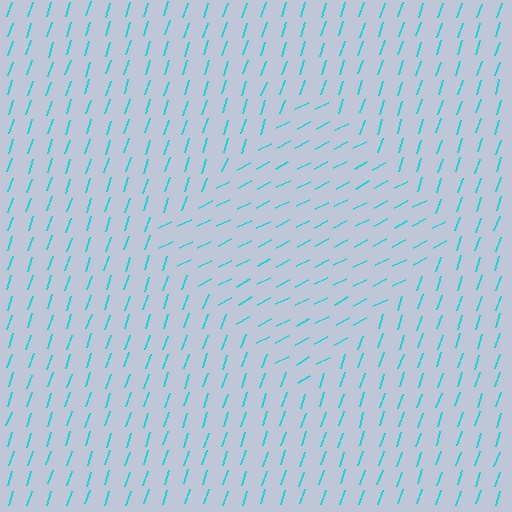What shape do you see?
I see a diamond.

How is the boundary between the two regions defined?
The boundary is defined purely by a change in line orientation (approximately 45 degrees difference). All lines are the same color and thickness.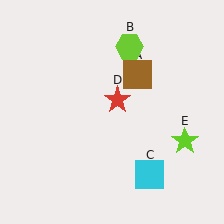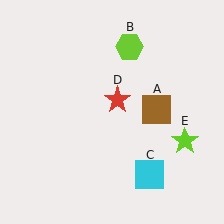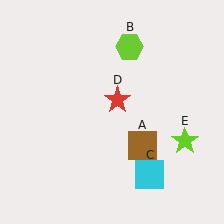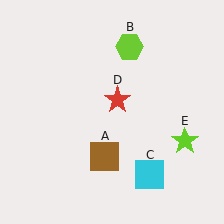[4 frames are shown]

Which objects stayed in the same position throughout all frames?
Lime hexagon (object B) and cyan square (object C) and red star (object D) and lime star (object E) remained stationary.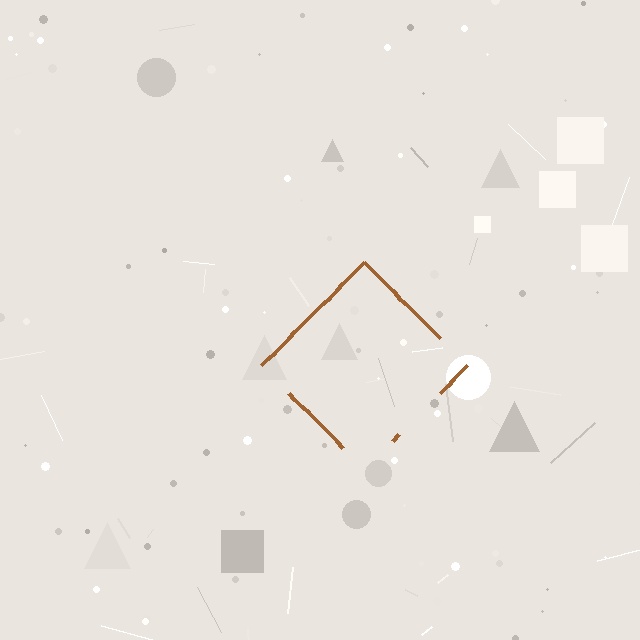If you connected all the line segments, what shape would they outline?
They would outline a diamond.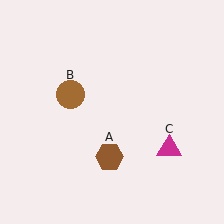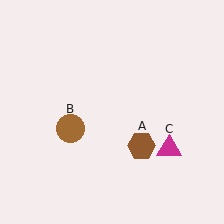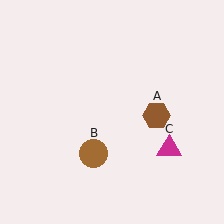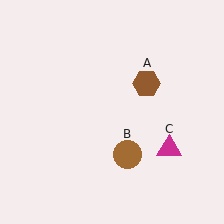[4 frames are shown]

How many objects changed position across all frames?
2 objects changed position: brown hexagon (object A), brown circle (object B).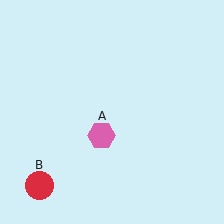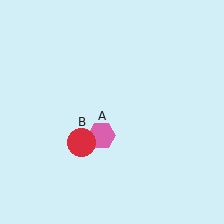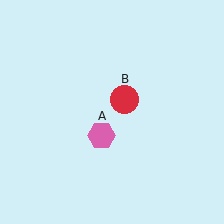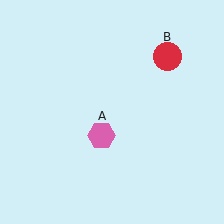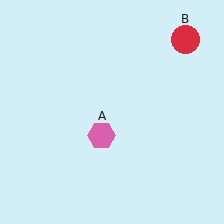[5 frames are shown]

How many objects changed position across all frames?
1 object changed position: red circle (object B).